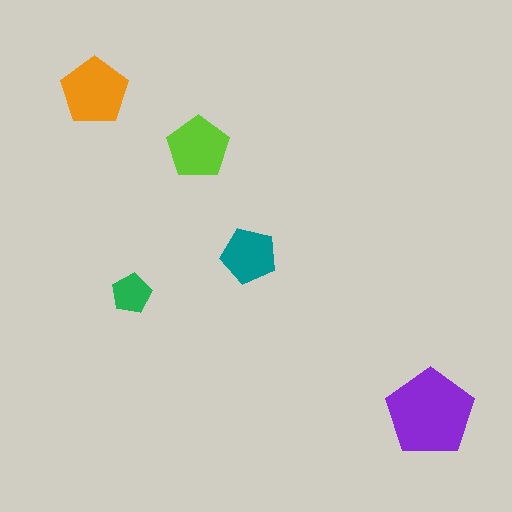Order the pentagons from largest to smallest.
the purple one, the orange one, the lime one, the teal one, the green one.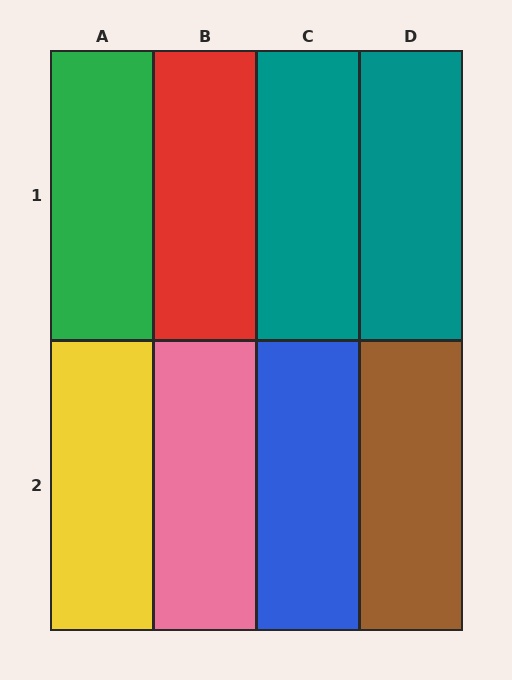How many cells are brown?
1 cell is brown.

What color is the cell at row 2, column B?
Pink.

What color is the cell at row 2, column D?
Brown.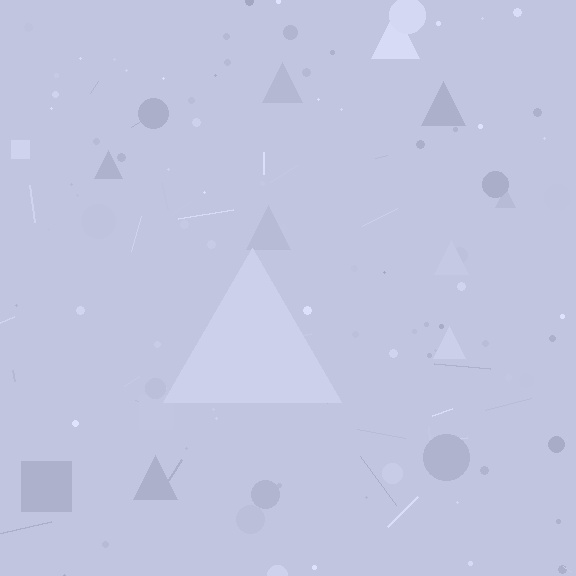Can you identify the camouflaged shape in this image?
The camouflaged shape is a triangle.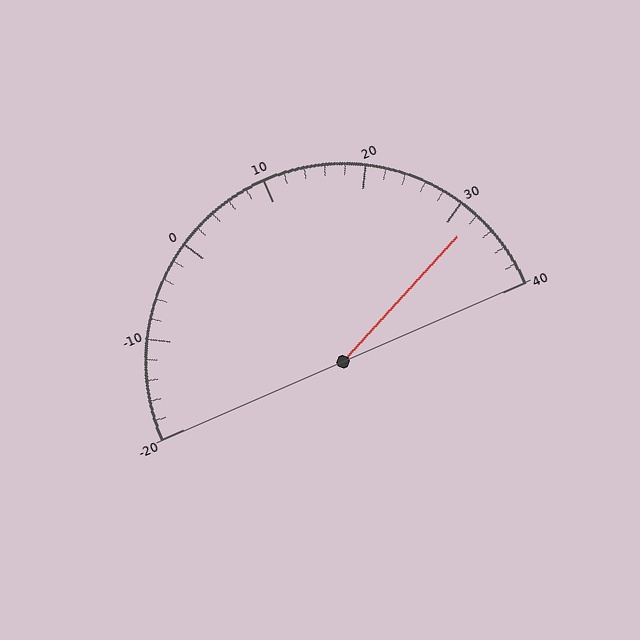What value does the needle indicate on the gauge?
The needle indicates approximately 32.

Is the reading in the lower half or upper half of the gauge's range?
The reading is in the upper half of the range (-20 to 40).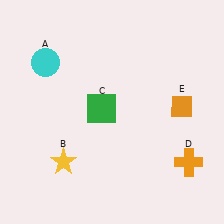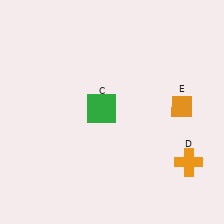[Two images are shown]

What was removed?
The cyan circle (A), the yellow star (B) were removed in Image 2.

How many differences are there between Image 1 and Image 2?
There are 2 differences between the two images.